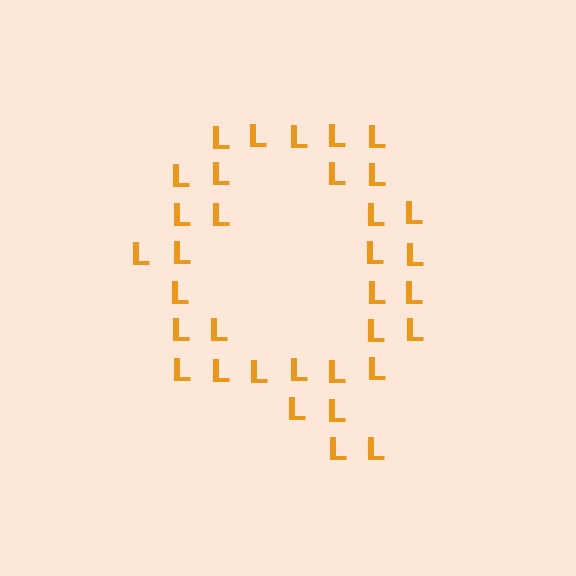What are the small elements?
The small elements are letter L's.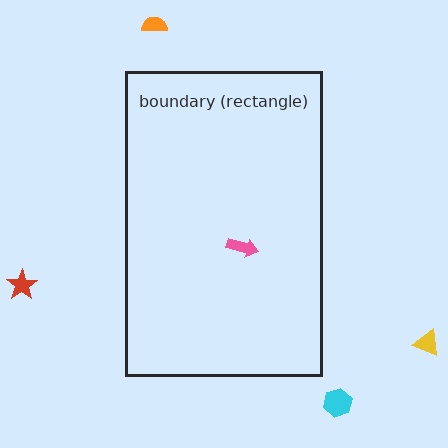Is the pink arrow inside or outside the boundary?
Inside.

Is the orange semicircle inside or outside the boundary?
Outside.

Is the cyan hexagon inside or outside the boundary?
Outside.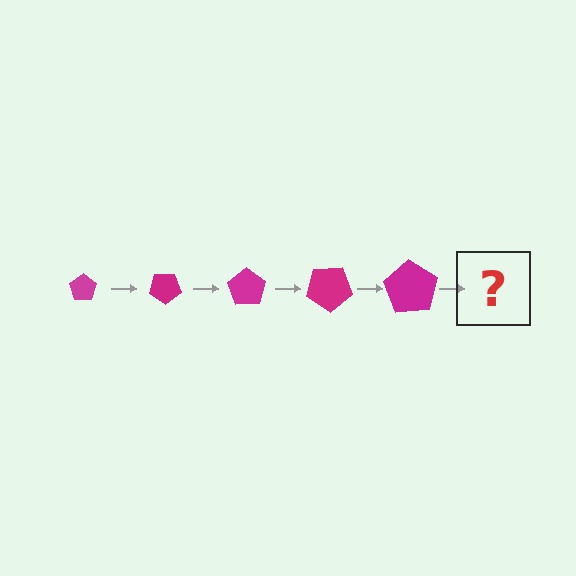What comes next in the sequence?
The next element should be a pentagon, larger than the previous one and rotated 175 degrees from the start.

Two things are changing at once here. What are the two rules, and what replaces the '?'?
The two rules are that the pentagon grows larger each step and it rotates 35 degrees each step. The '?' should be a pentagon, larger than the previous one and rotated 175 degrees from the start.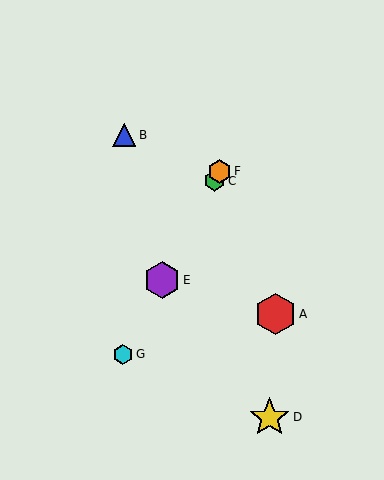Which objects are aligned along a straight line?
Objects C, E, F, G are aligned along a straight line.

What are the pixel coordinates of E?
Object E is at (162, 280).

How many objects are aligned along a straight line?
4 objects (C, E, F, G) are aligned along a straight line.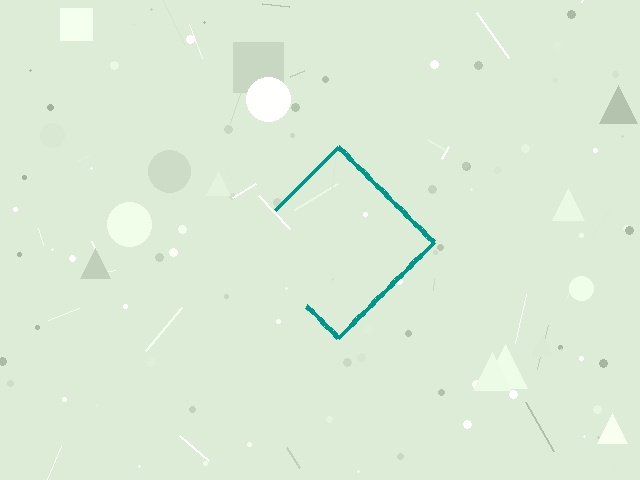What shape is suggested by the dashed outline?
The dashed outline suggests a diamond.